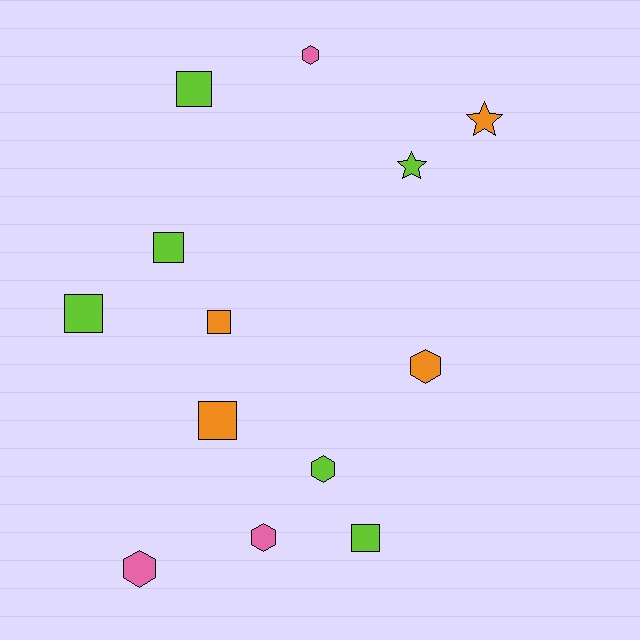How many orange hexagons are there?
There is 1 orange hexagon.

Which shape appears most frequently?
Square, with 6 objects.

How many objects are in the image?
There are 13 objects.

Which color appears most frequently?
Lime, with 6 objects.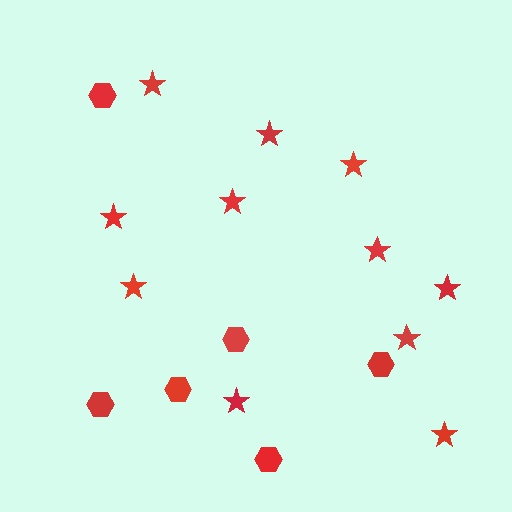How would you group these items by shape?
There are 2 groups: one group of stars (11) and one group of hexagons (6).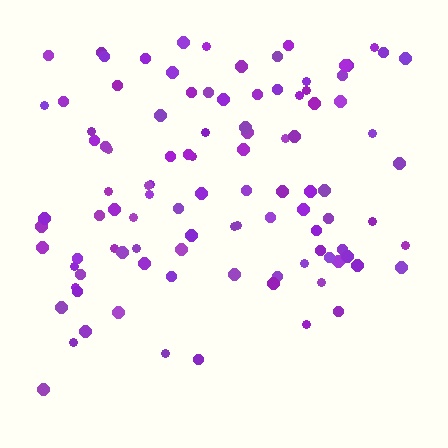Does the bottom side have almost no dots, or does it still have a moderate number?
Still a moderate number, just noticeably fewer than the top.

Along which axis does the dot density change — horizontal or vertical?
Vertical.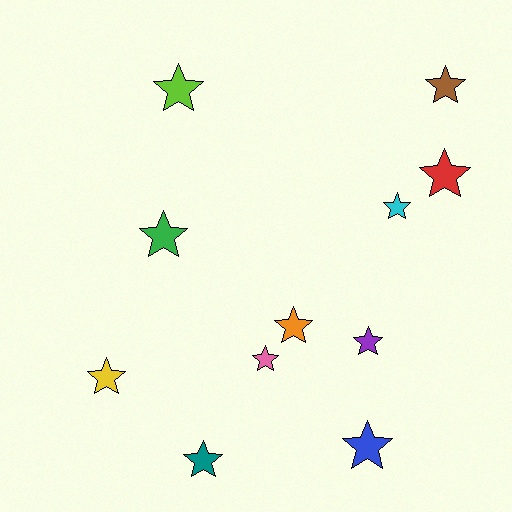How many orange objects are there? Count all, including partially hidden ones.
There is 1 orange object.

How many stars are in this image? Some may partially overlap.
There are 11 stars.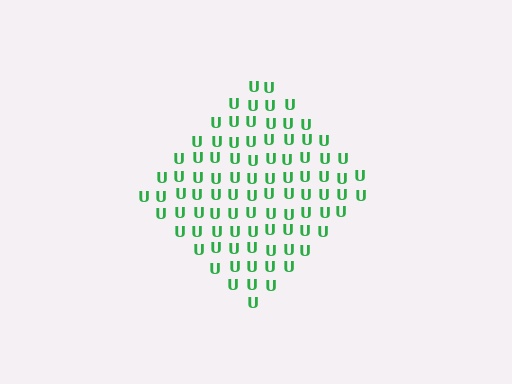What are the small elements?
The small elements are letter U's.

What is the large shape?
The large shape is a diamond.